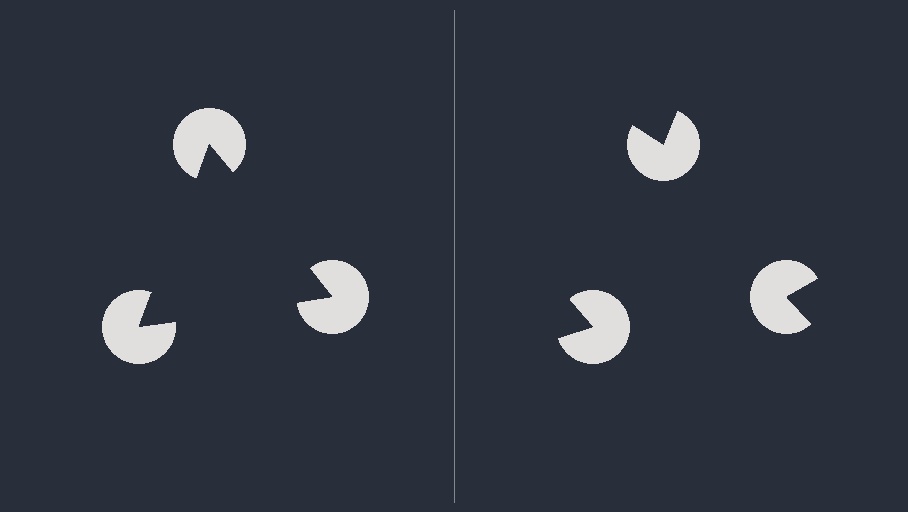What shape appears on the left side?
An illusory triangle.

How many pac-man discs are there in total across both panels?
6 — 3 on each side.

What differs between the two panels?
The pac-man discs are positioned identically on both sides; only the wedge orientations differ. On the left they align to a triangle; on the right they are misaligned.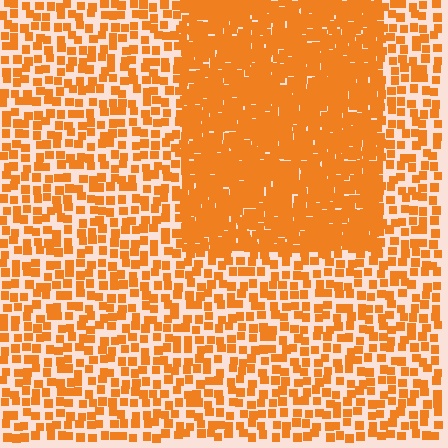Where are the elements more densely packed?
The elements are more densely packed inside the rectangle boundary.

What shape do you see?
I see a rectangle.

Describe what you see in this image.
The image contains small orange elements arranged at two different densities. A rectangle-shaped region is visible where the elements are more densely packed than the surrounding area.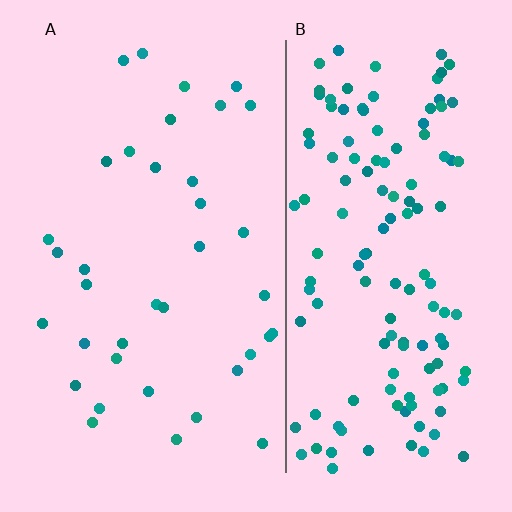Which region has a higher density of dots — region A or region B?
B (the right).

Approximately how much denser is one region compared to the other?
Approximately 3.7× — region B over region A.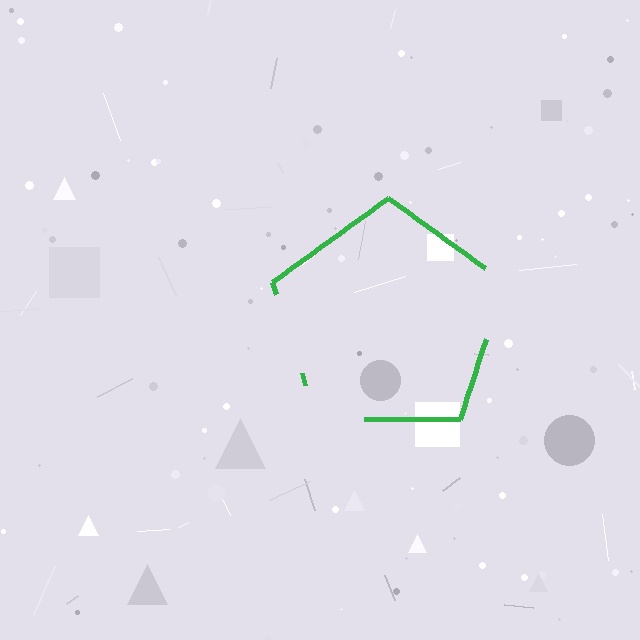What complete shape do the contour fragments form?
The contour fragments form a pentagon.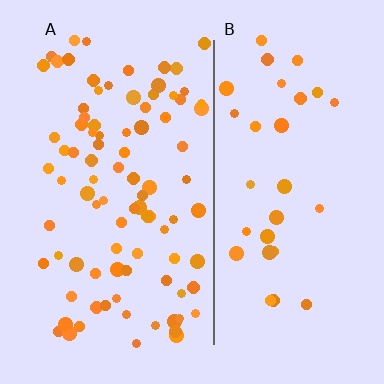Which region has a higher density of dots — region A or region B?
A (the left).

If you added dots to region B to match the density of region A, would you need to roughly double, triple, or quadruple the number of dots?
Approximately triple.